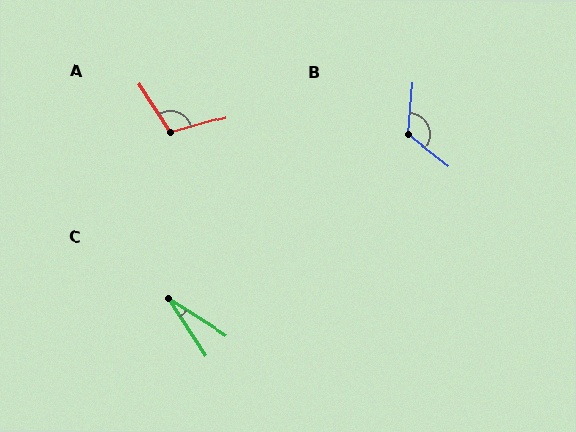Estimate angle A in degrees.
Approximately 107 degrees.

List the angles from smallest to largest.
C (24°), A (107°), B (122°).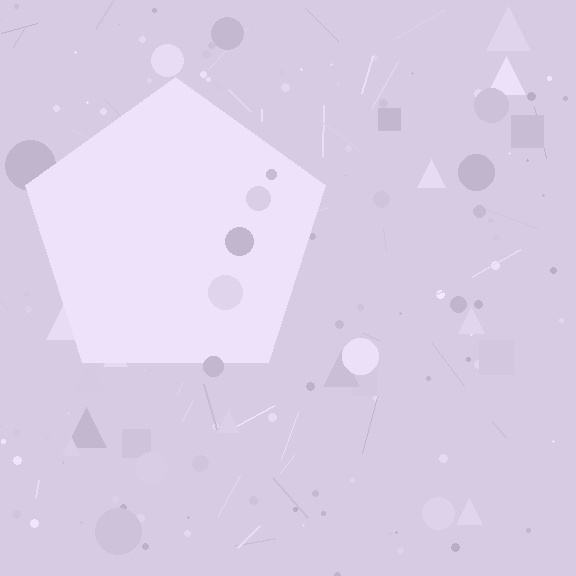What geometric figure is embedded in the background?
A pentagon is embedded in the background.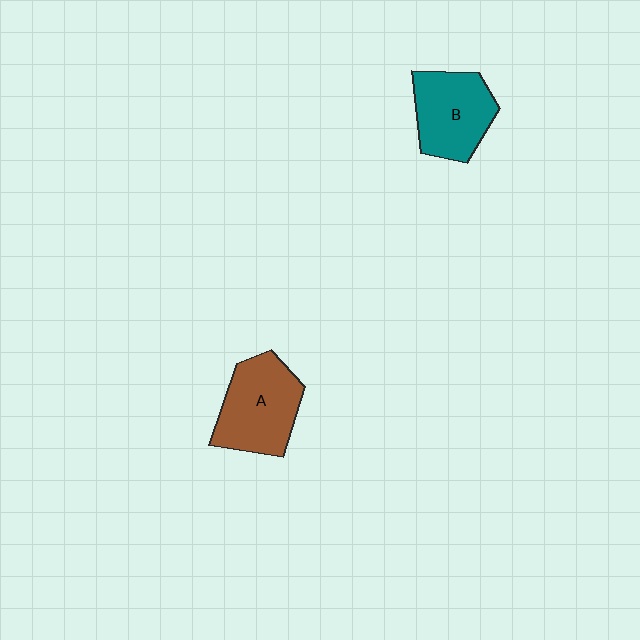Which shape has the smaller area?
Shape B (teal).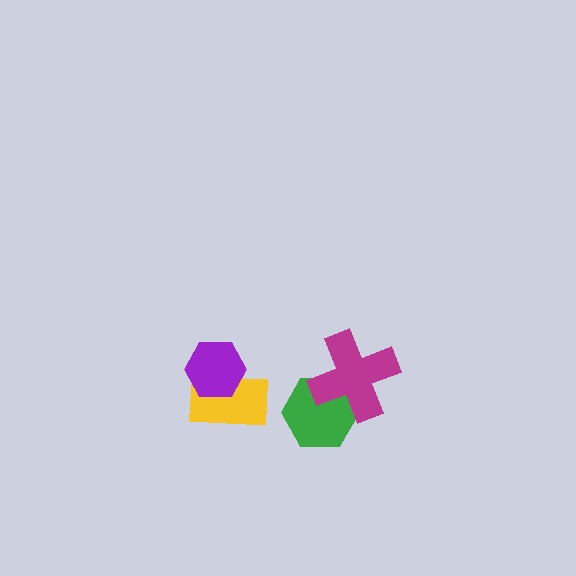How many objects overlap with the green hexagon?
1 object overlaps with the green hexagon.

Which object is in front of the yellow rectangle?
The purple hexagon is in front of the yellow rectangle.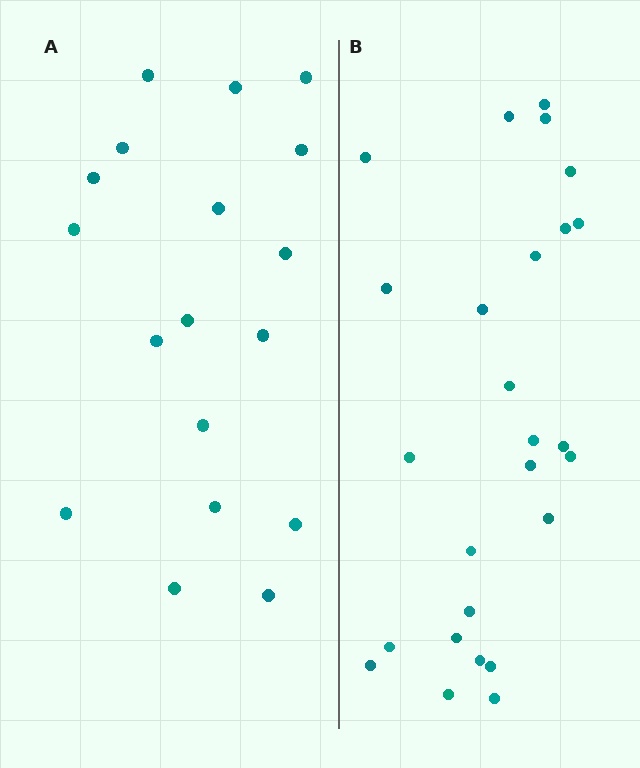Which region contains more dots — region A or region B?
Region B (the right region) has more dots.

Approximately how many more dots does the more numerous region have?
Region B has roughly 8 or so more dots than region A.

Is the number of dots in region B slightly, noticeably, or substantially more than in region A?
Region B has noticeably more, but not dramatically so. The ratio is roughly 1.4 to 1.